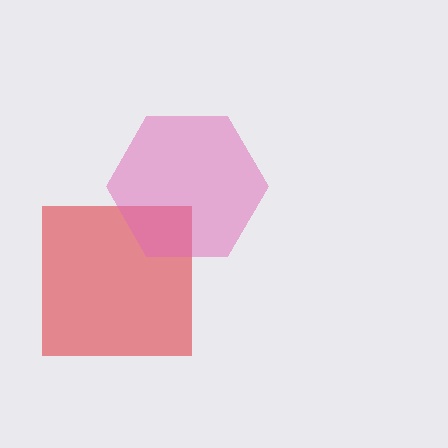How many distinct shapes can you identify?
There are 2 distinct shapes: a red square, a pink hexagon.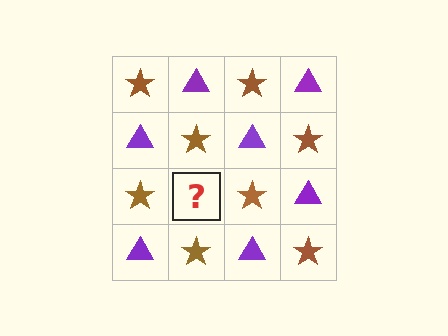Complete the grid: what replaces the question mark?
The question mark should be replaced with a purple triangle.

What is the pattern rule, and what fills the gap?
The rule is that it alternates brown star and purple triangle in a checkerboard pattern. The gap should be filled with a purple triangle.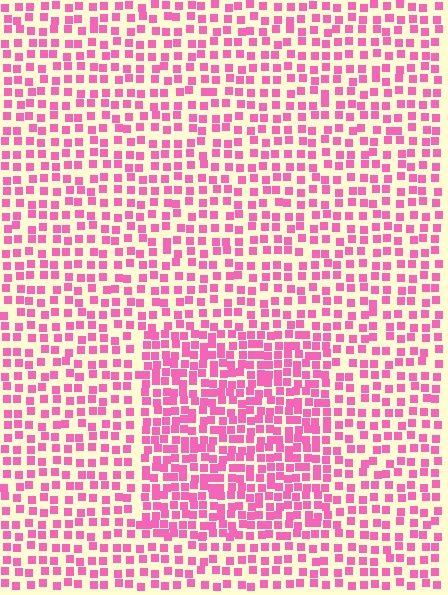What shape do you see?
I see a rectangle.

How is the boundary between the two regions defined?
The boundary is defined by a change in element density (approximately 1.7x ratio). All elements are the same color, size, and shape.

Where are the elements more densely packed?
The elements are more densely packed inside the rectangle boundary.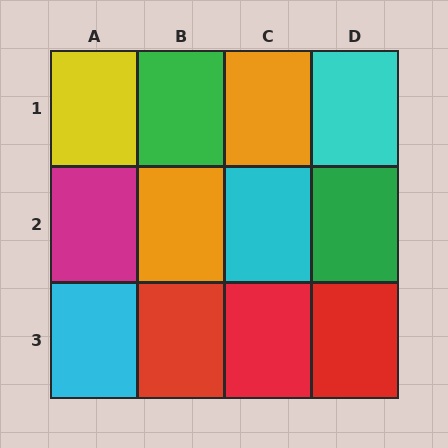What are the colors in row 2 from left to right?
Magenta, orange, cyan, green.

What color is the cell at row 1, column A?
Yellow.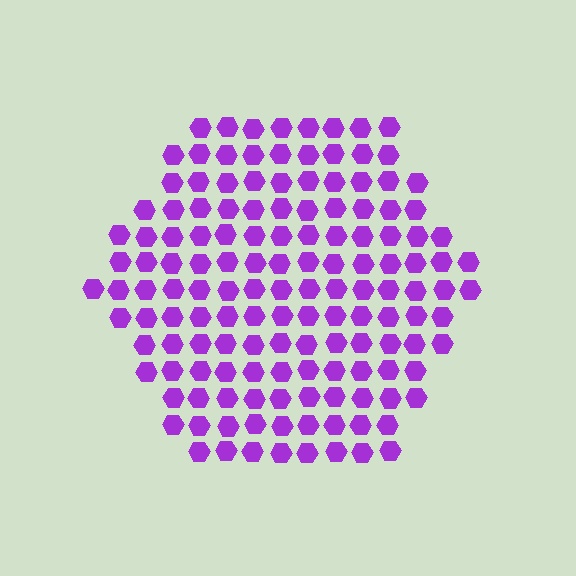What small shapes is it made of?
It is made of small hexagons.